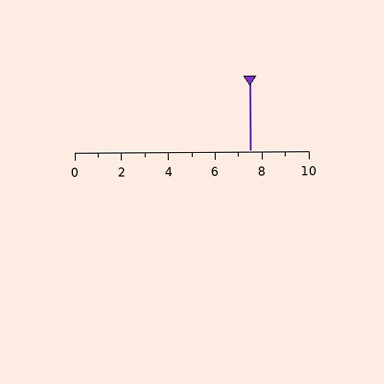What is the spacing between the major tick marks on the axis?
The major ticks are spaced 2 apart.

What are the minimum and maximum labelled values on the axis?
The axis runs from 0 to 10.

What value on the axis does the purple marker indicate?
The marker indicates approximately 7.5.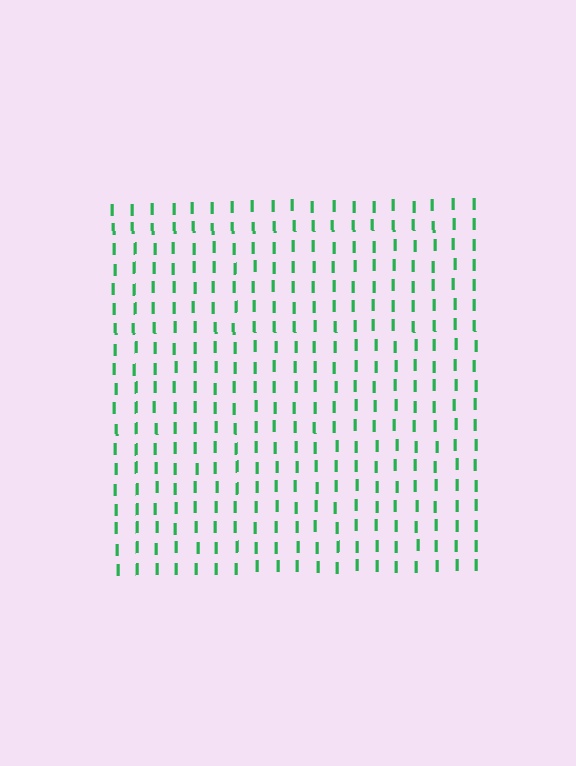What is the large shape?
The large shape is a square.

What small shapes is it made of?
It is made of small letter I's.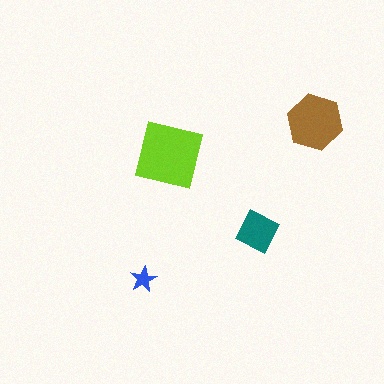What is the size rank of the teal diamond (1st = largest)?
3rd.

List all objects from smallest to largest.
The blue star, the teal diamond, the brown hexagon, the lime square.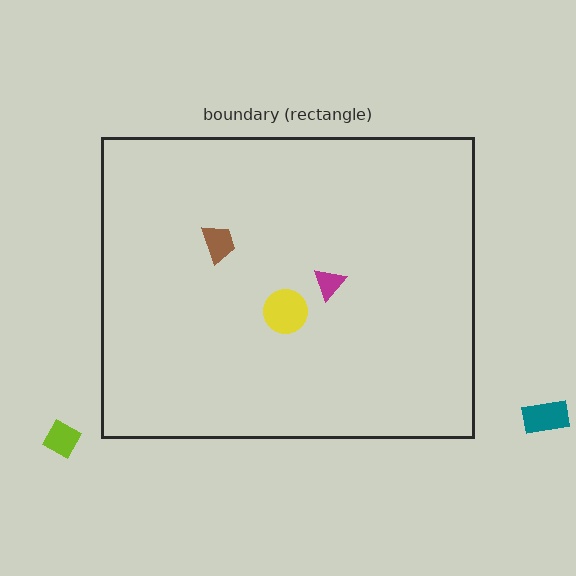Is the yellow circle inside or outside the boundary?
Inside.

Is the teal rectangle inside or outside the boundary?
Outside.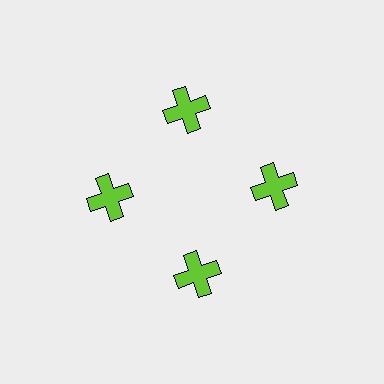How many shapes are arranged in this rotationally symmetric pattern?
There are 4 shapes, arranged in 4 groups of 1.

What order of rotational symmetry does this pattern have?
This pattern has 4-fold rotational symmetry.